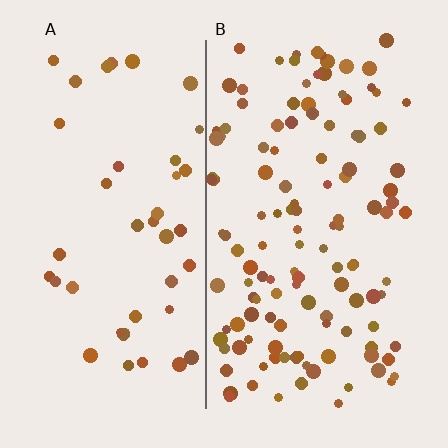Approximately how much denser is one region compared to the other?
Approximately 3.0× — region B over region A.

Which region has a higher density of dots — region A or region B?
B (the right).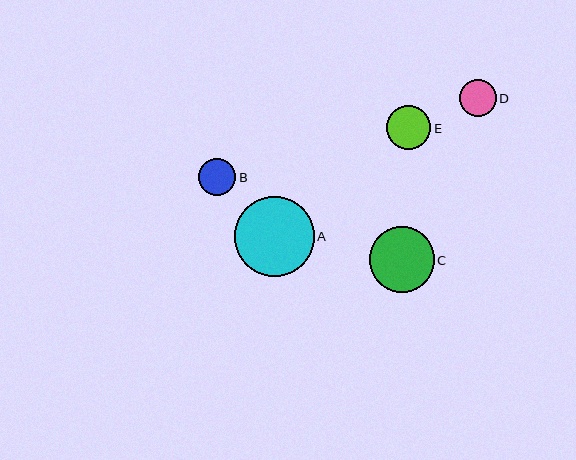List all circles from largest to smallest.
From largest to smallest: A, C, E, B, D.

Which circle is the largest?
Circle A is the largest with a size of approximately 79 pixels.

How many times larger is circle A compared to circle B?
Circle A is approximately 2.2 times the size of circle B.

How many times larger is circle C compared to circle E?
Circle C is approximately 1.5 times the size of circle E.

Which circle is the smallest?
Circle D is the smallest with a size of approximately 37 pixels.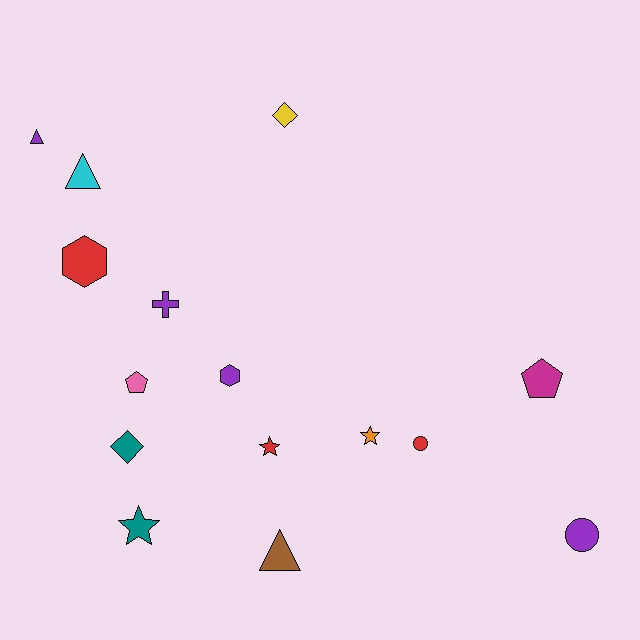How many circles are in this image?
There are 2 circles.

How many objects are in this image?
There are 15 objects.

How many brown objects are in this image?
There is 1 brown object.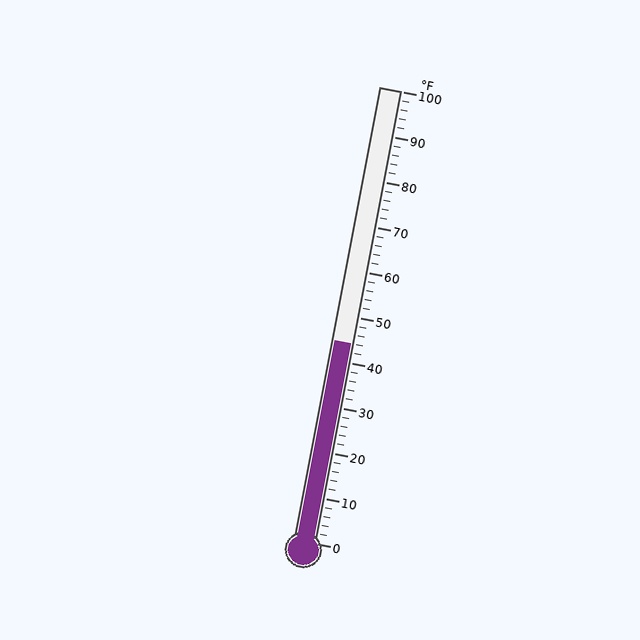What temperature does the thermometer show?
The thermometer shows approximately 44°F.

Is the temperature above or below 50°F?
The temperature is below 50°F.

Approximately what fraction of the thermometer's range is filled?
The thermometer is filled to approximately 45% of its range.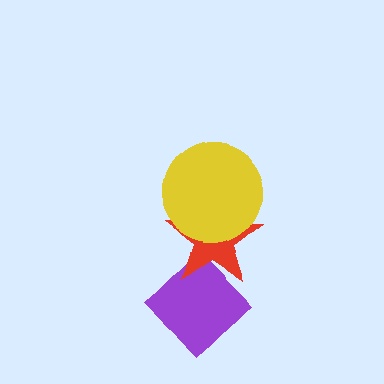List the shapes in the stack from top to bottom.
From top to bottom: the yellow circle, the red star, the purple diamond.